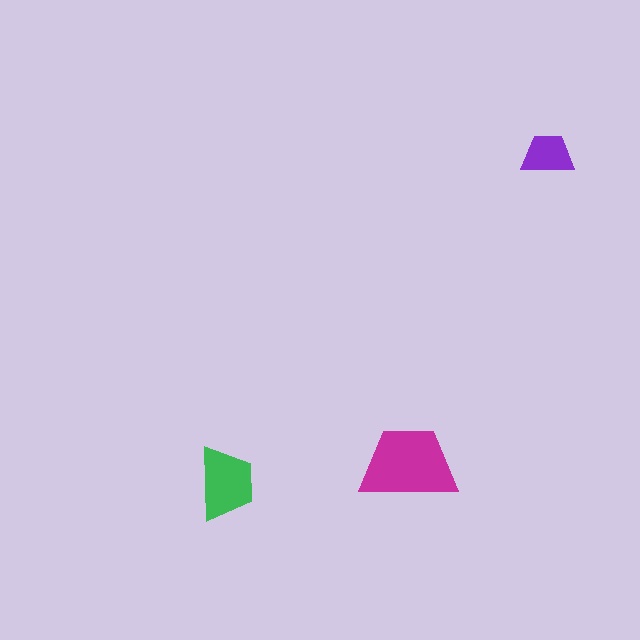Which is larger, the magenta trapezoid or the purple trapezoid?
The magenta one.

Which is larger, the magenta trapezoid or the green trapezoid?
The magenta one.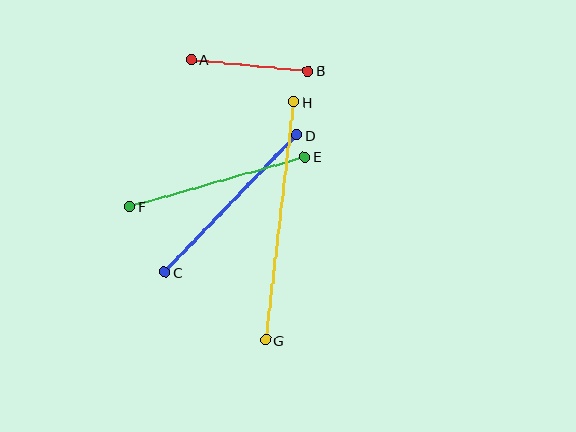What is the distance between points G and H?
The distance is approximately 240 pixels.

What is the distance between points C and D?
The distance is approximately 191 pixels.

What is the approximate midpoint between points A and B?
The midpoint is at approximately (250, 65) pixels.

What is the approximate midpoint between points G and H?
The midpoint is at approximately (280, 221) pixels.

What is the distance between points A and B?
The distance is approximately 118 pixels.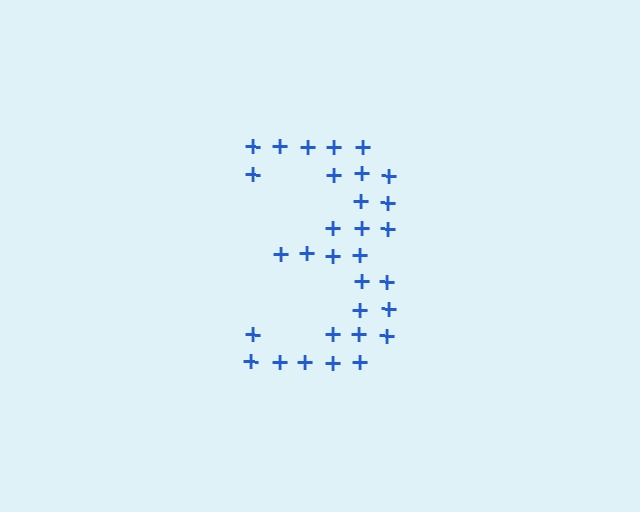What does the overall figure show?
The overall figure shows the digit 3.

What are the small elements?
The small elements are plus signs.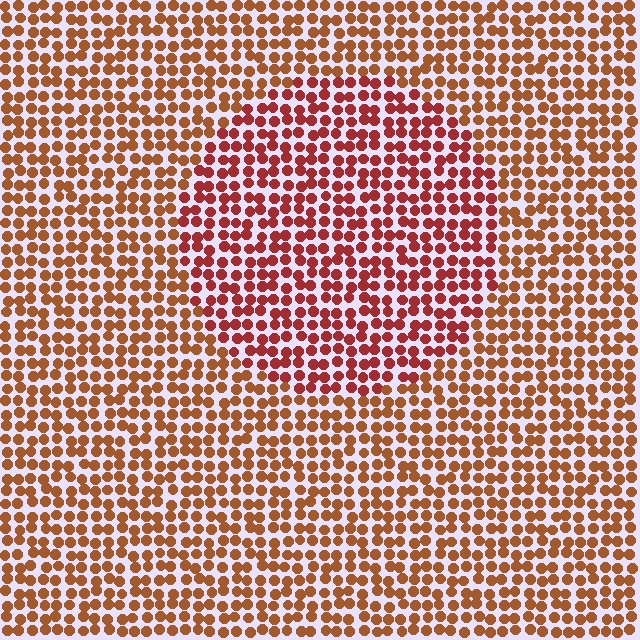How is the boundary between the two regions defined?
The boundary is defined purely by a slight shift in hue (about 26 degrees). Spacing, size, and orientation are identical on both sides.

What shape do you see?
I see a circle.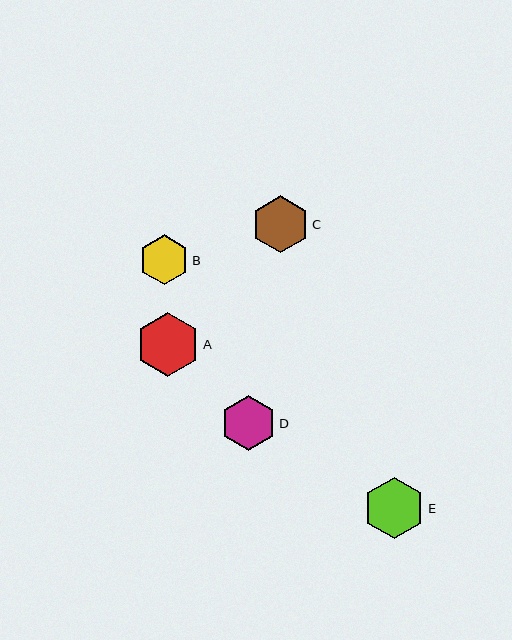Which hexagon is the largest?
Hexagon A is the largest with a size of approximately 63 pixels.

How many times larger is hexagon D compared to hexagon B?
Hexagon D is approximately 1.1 times the size of hexagon B.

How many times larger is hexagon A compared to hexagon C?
Hexagon A is approximately 1.1 times the size of hexagon C.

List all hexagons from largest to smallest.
From largest to smallest: A, E, C, D, B.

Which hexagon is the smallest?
Hexagon B is the smallest with a size of approximately 50 pixels.